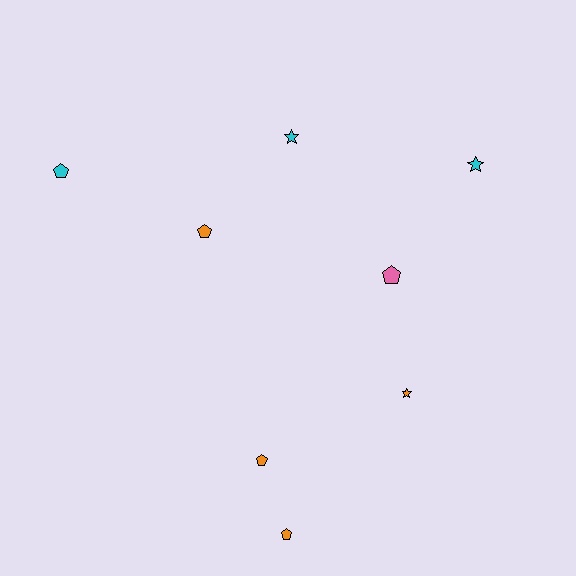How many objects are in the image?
There are 8 objects.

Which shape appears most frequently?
Pentagon, with 5 objects.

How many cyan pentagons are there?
There is 1 cyan pentagon.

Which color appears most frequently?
Orange, with 4 objects.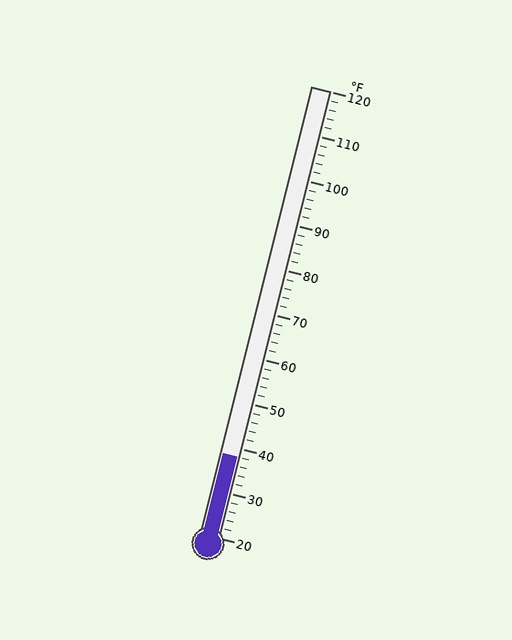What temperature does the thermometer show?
The thermometer shows approximately 38°F.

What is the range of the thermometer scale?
The thermometer scale ranges from 20°F to 120°F.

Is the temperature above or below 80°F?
The temperature is below 80°F.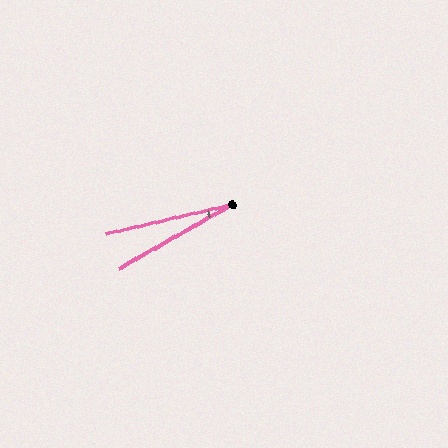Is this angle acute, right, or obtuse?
It is acute.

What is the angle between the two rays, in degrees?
Approximately 16 degrees.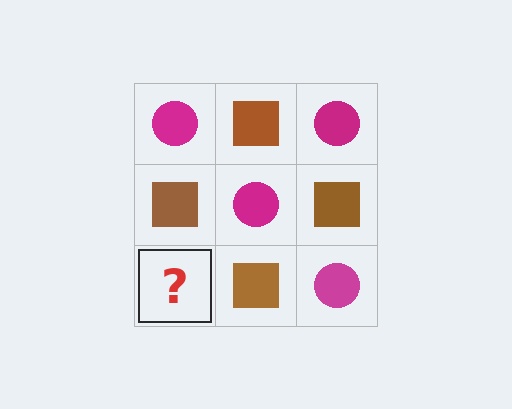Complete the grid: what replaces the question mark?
The question mark should be replaced with a magenta circle.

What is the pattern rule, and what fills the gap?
The rule is that it alternates magenta circle and brown square in a checkerboard pattern. The gap should be filled with a magenta circle.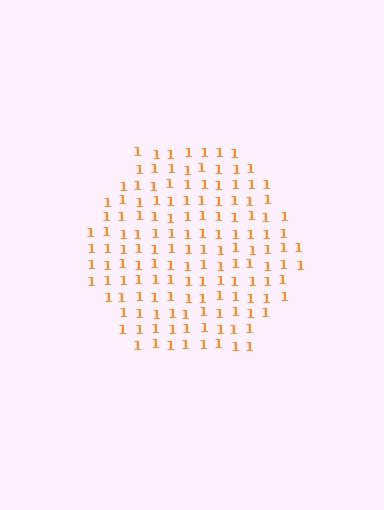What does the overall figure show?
The overall figure shows a hexagon.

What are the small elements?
The small elements are digit 1's.